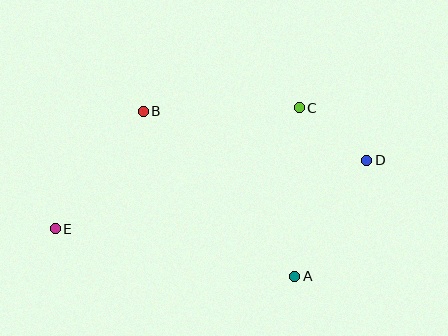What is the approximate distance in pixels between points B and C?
The distance between B and C is approximately 156 pixels.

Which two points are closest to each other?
Points C and D are closest to each other.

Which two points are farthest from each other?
Points D and E are farthest from each other.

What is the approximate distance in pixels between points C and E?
The distance between C and E is approximately 272 pixels.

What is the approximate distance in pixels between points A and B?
The distance between A and B is approximately 224 pixels.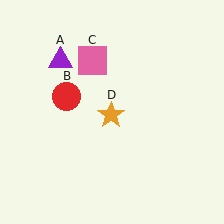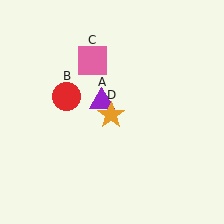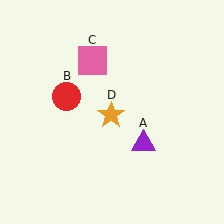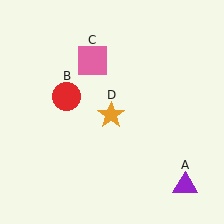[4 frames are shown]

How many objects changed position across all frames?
1 object changed position: purple triangle (object A).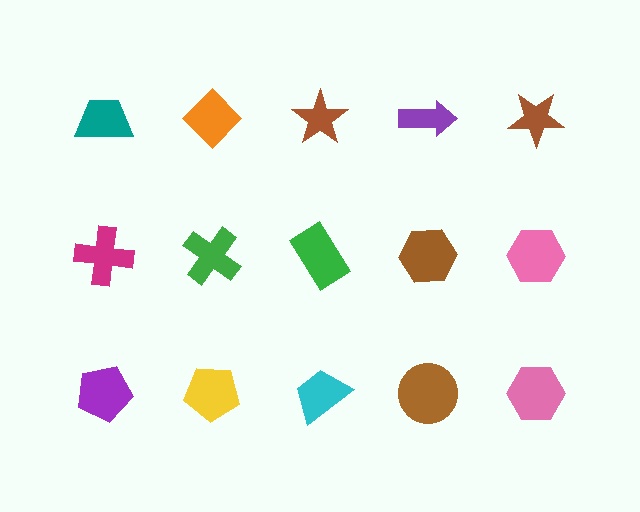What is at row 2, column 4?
A brown hexagon.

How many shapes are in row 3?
5 shapes.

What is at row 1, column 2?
An orange diamond.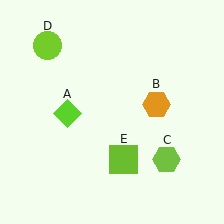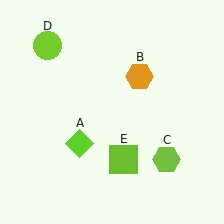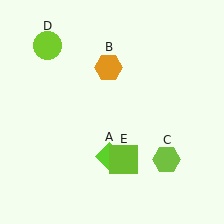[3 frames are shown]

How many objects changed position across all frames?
2 objects changed position: lime diamond (object A), orange hexagon (object B).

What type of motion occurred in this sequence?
The lime diamond (object A), orange hexagon (object B) rotated counterclockwise around the center of the scene.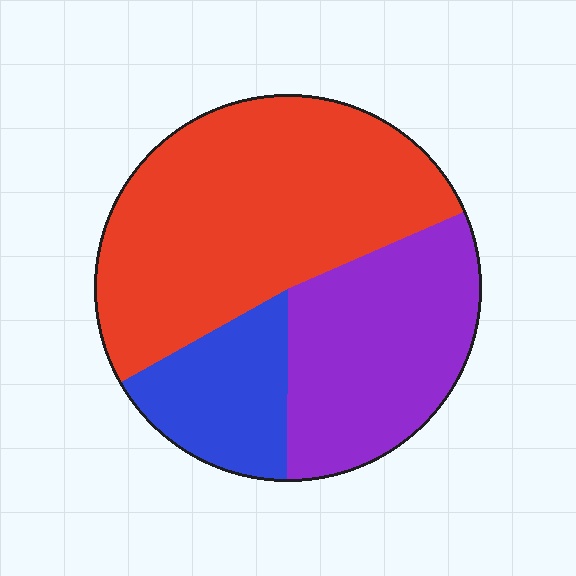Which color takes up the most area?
Red, at roughly 50%.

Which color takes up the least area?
Blue, at roughly 15%.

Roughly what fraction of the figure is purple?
Purple covers roughly 30% of the figure.